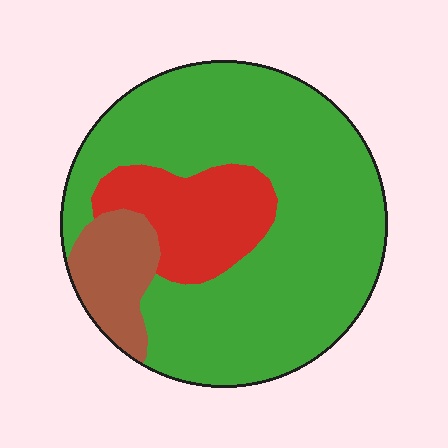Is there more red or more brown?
Red.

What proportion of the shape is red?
Red takes up about one sixth (1/6) of the shape.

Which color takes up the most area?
Green, at roughly 70%.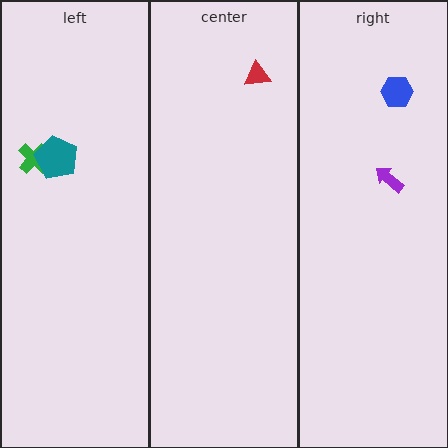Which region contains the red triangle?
The center region.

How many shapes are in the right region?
2.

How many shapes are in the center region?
1.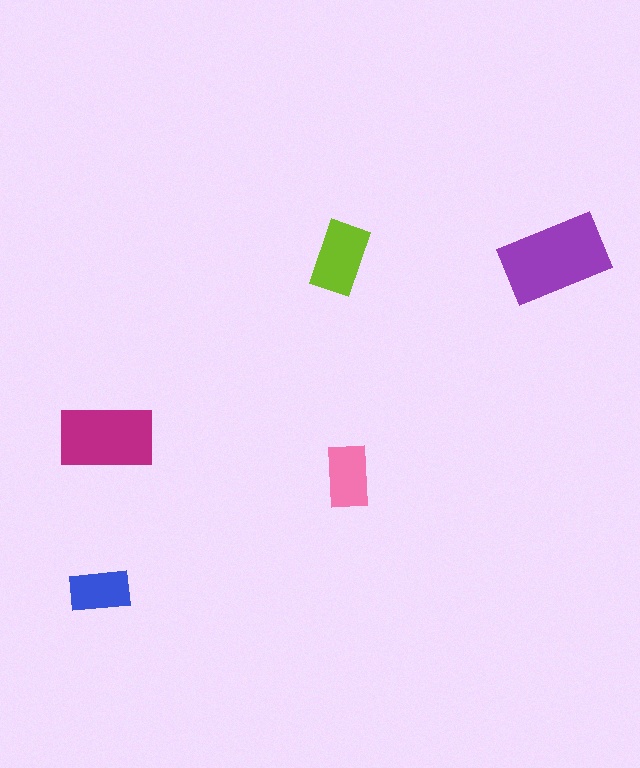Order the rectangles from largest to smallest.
the purple one, the magenta one, the lime one, the pink one, the blue one.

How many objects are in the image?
There are 5 objects in the image.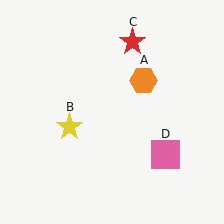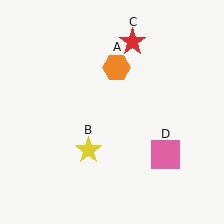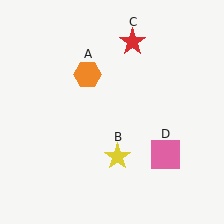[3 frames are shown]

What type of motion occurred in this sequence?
The orange hexagon (object A), yellow star (object B) rotated counterclockwise around the center of the scene.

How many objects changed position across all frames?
2 objects changed position: orange hexagon (object A), yellow star (object B).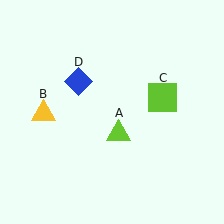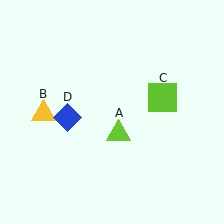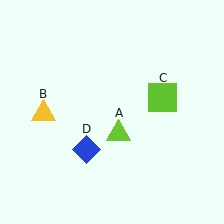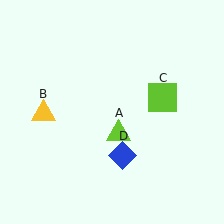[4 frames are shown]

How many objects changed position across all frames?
1 object changed position: blue diamond (object D).